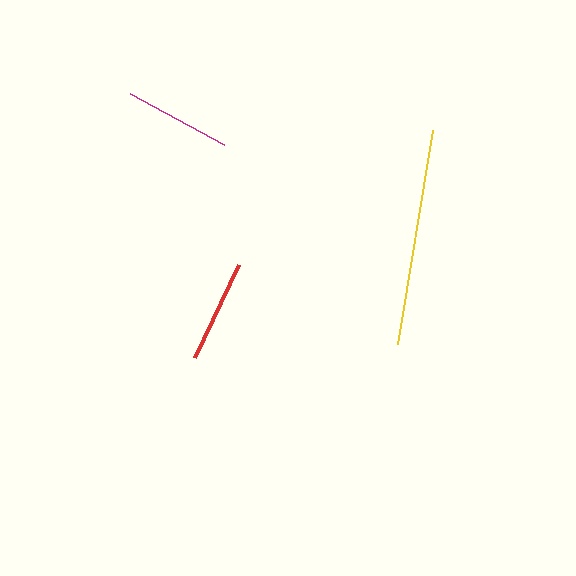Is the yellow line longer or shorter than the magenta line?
The yellow line is longer than the magenta line.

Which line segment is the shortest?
The red line is the shortest at approximately 103 pixels.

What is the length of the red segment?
The red segment is approximately 103 pixels long.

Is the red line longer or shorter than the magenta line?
The magenta line is longer than the red line.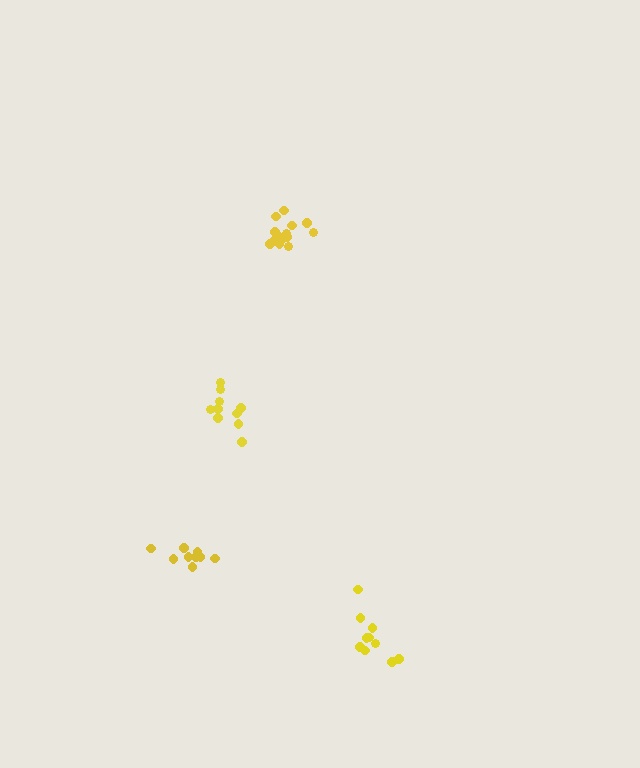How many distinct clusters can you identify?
There are 4 distinct clusters.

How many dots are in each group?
Group 1: 9 dots, Group 2: 14 dots, Group 3: 10 dots, Group 4: 10 dots (43 total).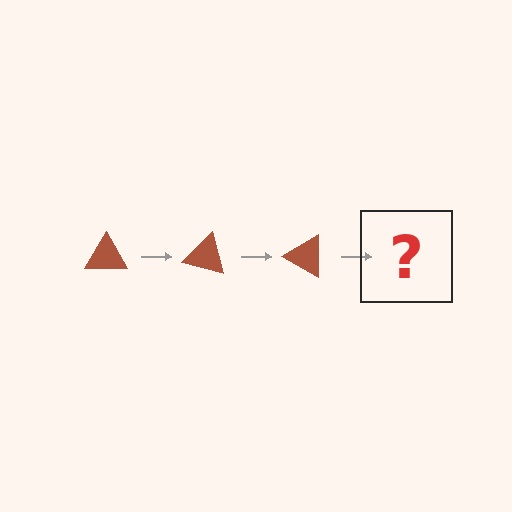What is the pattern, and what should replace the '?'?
The pattern is that the triangle rotates 15 degrees each step. The '?' should be a brown triangle rotated 45 degrees.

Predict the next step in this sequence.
The next step is a brown triangle rotated 45 degrees.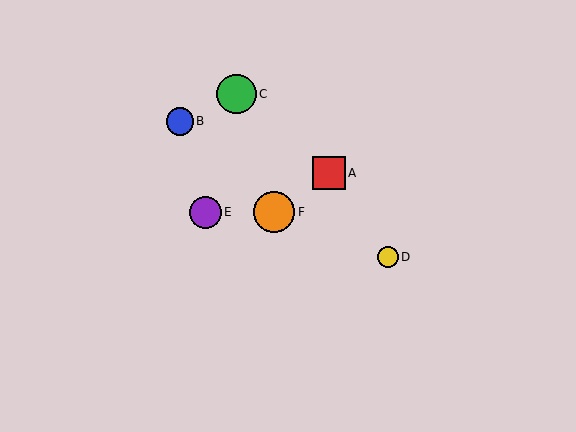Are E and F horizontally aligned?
Yes, both are at y≈212.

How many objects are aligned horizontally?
2 objects (E, F) are aligned horizontally.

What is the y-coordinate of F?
Object F is at y≈212.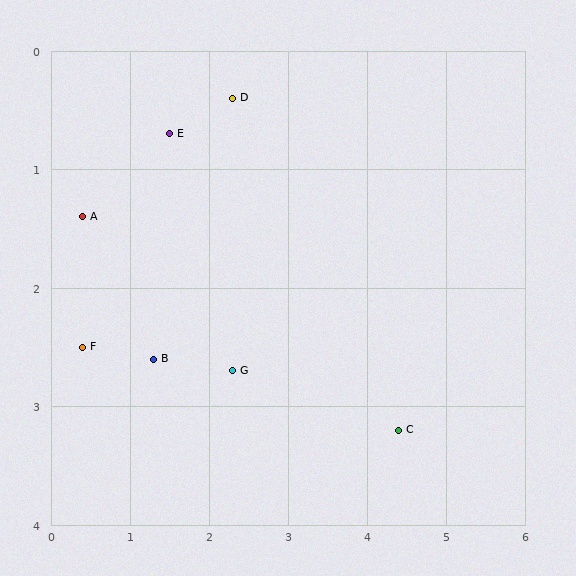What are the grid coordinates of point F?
Point F is at approximately (0.4, 2.5).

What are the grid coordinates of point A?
Point A is at approximately (0.4, 1.4).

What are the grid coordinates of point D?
Point D is at approximately (2.3, 0.4).